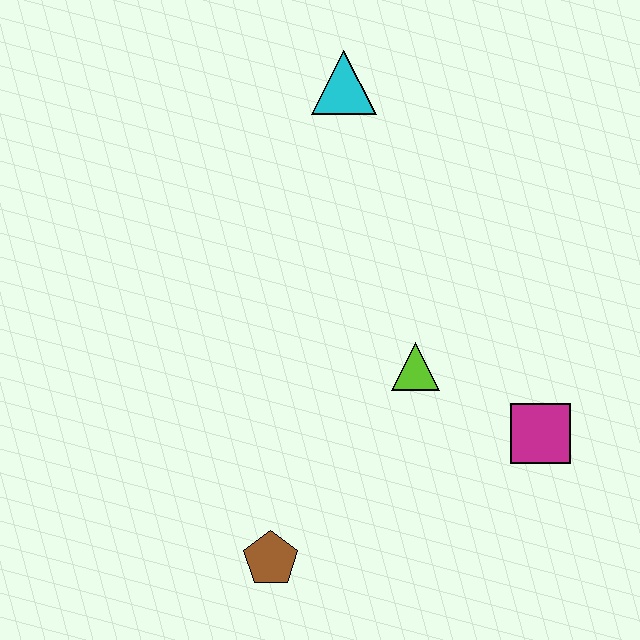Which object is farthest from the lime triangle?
The cyan triangle is farthest from the lime triangle.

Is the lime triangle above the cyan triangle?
No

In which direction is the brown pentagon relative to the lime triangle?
The brown pentagon is below the lime triangle.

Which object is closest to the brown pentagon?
The lime triangle is closest to the brown pentagon.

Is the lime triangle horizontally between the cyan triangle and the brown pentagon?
No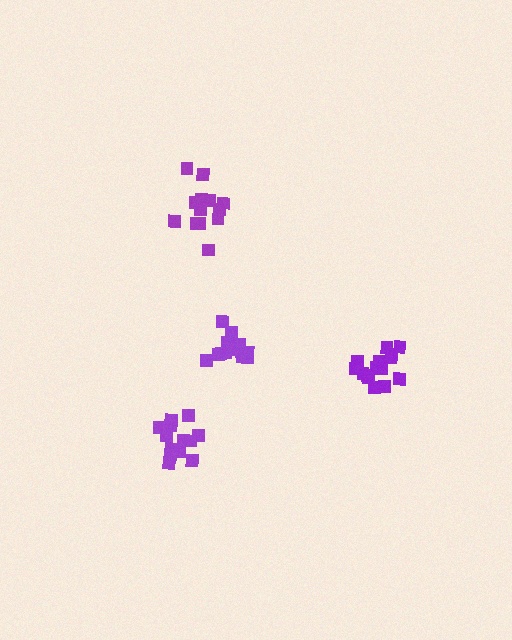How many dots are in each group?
Group 1: 16 dots, Group 2: 15 dots, Group 3: 13 dots, Group 4: 14 dots (58 total).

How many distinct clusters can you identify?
There are 4 distinct clusters.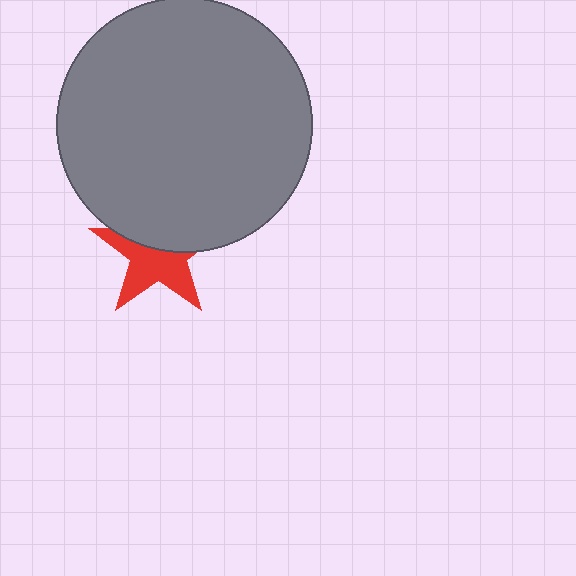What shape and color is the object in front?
The object in front is a gray circle.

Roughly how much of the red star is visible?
About half of it is visible (roughly 55%).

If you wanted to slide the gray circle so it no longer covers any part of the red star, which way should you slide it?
Slide it up — that is the most direct way to separate the two shapes.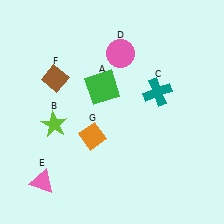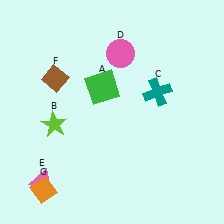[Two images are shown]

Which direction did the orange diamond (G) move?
The orange diamond (G) moved down.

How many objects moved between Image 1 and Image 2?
1 object moved between the two images.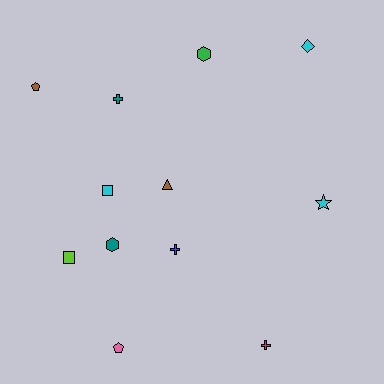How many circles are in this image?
There are no circles.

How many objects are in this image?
There are 12 objects.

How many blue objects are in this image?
There is 1 blue object.